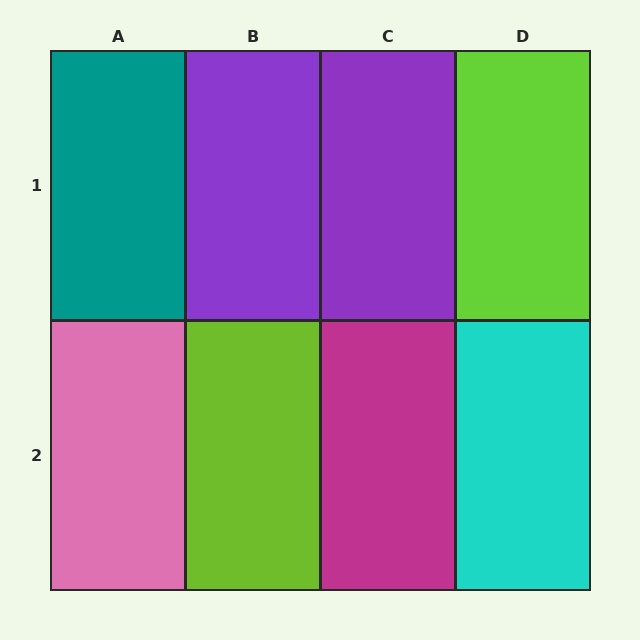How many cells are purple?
2 cells are purple.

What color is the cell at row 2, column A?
Pink.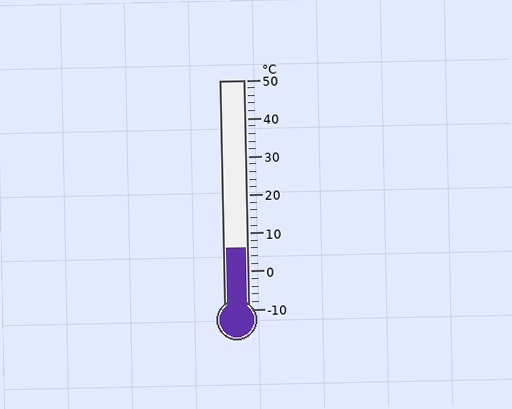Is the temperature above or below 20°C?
The temperature is below 20°C.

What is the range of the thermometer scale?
The thermometer scale ranges from -10°C to 50°C.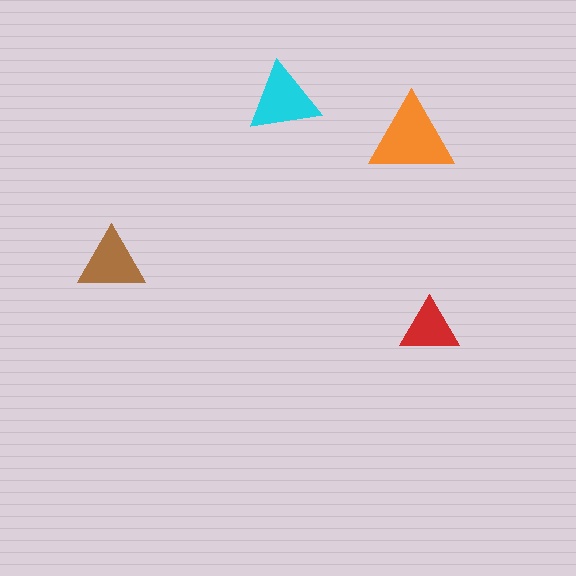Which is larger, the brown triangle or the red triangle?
The brown one.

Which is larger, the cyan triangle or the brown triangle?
The cyan one.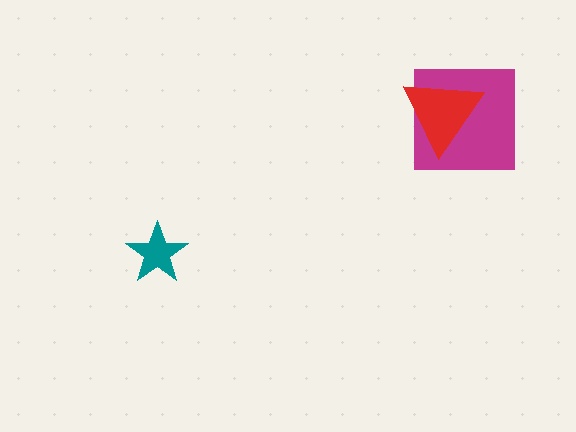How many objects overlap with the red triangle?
1 object overlaps with the red triangle.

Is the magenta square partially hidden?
Yes, it is partially covered by another shape.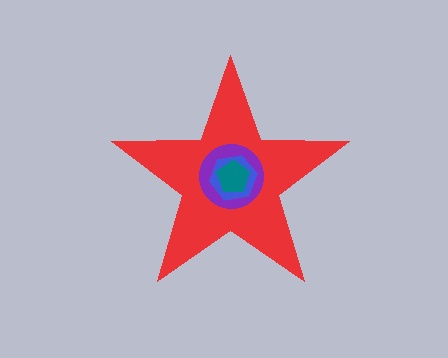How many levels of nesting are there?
4.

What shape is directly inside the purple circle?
The blue hexagon.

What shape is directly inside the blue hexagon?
The teal pentagon.